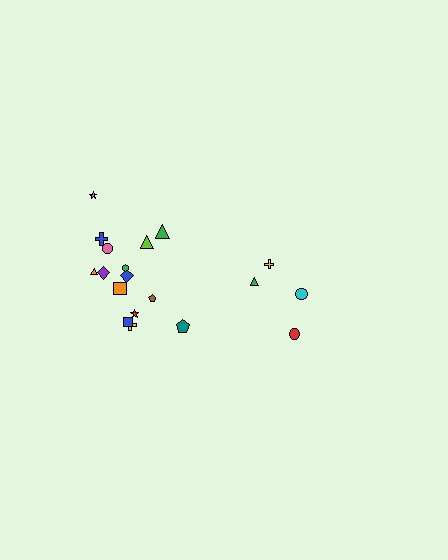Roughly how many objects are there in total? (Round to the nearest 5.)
Roughly 20 objects in total.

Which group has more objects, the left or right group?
The left group.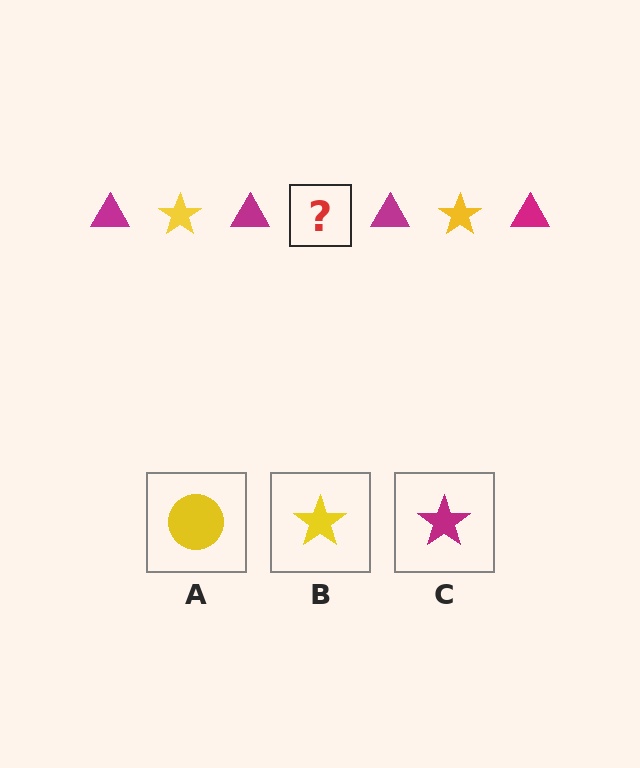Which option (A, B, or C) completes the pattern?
B.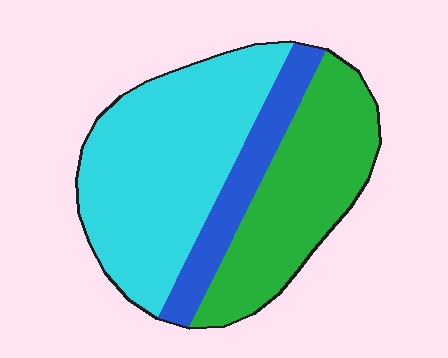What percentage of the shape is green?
Green takes up about one third (1/3) of the shape.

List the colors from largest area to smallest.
From largest to smallest: cyan, green, blue.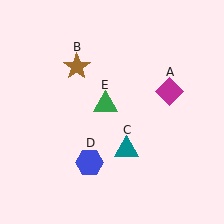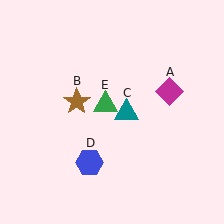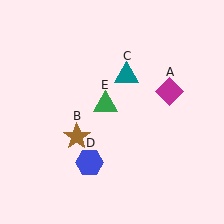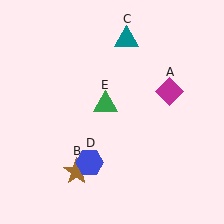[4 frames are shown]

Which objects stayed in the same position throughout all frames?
Magenta diamond (object A) and blue hexagon (object D) and green triangle (object E) remained stationary.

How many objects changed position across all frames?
2 objects changed position: brown star (object B), teal triangle (object C).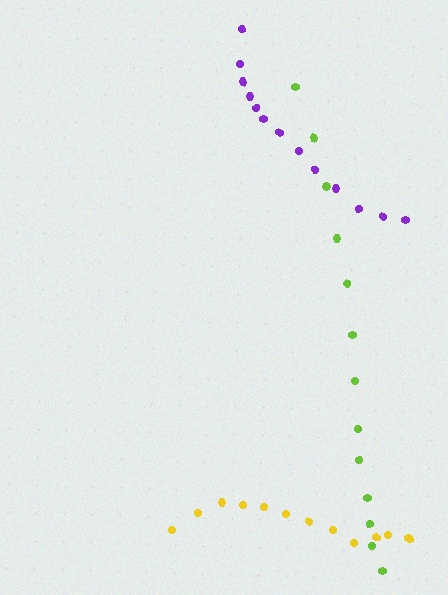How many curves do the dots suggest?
There are 3 distinct paths.